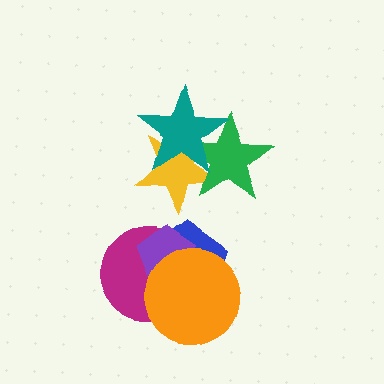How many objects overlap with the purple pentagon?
3 objects overlap with the purple pentagon.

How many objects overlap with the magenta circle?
3 objects overlap with the magenta circle.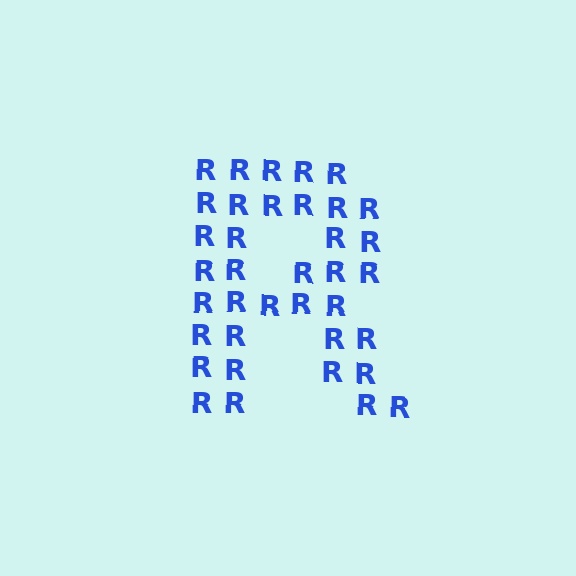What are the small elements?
The small elements are letter R's.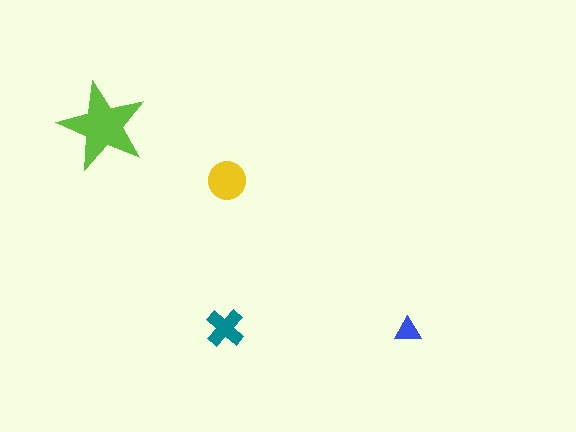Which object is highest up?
The lime star is topmost.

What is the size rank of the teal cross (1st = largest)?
3rd.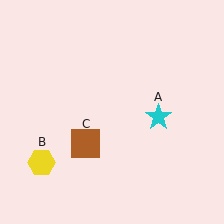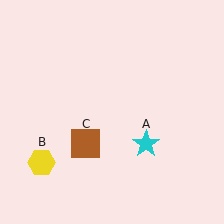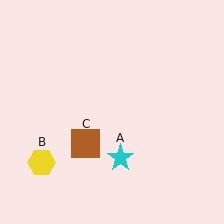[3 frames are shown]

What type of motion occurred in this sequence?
The cyan star (object A) rotated clockwise around the center of the scene.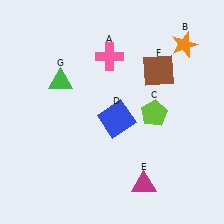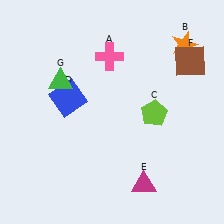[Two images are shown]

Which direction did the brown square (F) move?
The brown square (F) moved right.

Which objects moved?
The objects that moved are: the blue square (D), the brown square (F).